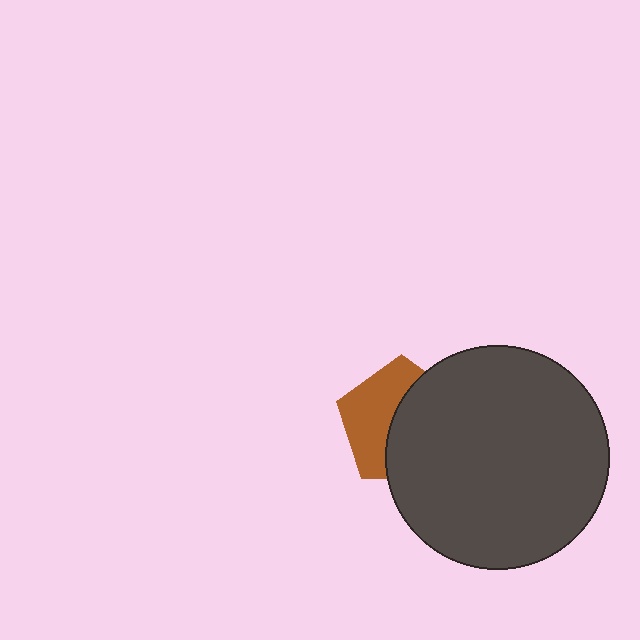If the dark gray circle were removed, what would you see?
You would see the complete brown pentagon.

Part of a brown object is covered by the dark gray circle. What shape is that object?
It is a pentagon.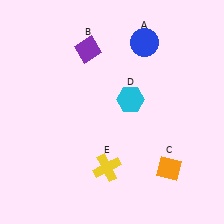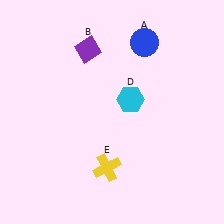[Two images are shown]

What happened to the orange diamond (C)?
The orange diamond (C) was removed in Image 2. It was in the bottom-right area of Image 1.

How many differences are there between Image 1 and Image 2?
There is 1 difference between the two images.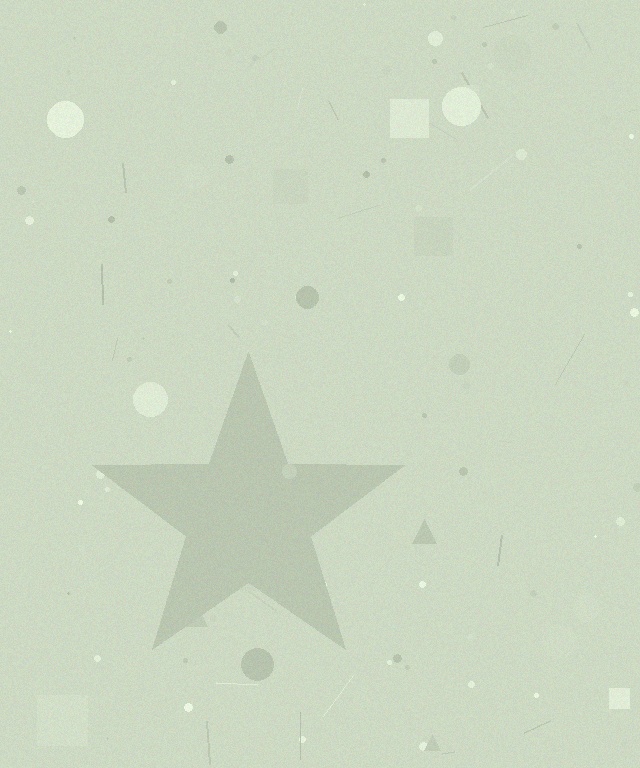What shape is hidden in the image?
A star is hidden in the image.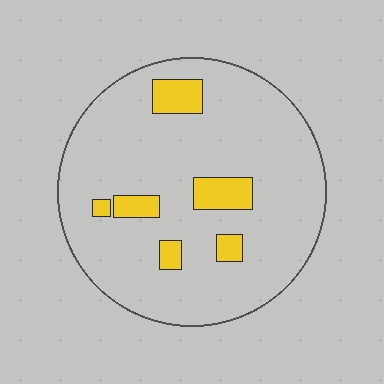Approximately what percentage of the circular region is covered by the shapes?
Approximately 10%.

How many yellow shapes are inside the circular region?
6.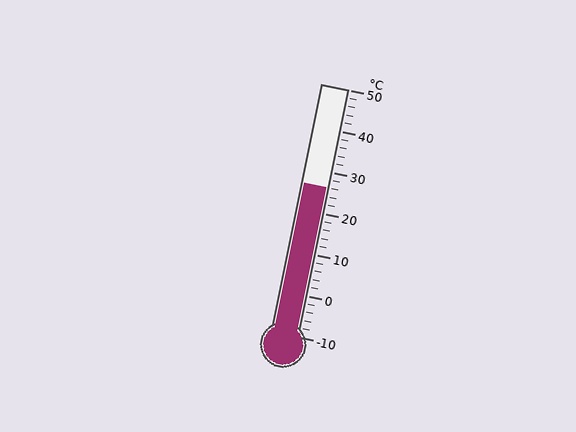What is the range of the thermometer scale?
The thermometer scale ranges from -10°C to 50°C.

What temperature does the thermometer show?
The thermometer shows approximately 26°C.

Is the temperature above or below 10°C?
The temperature is above 10°C.